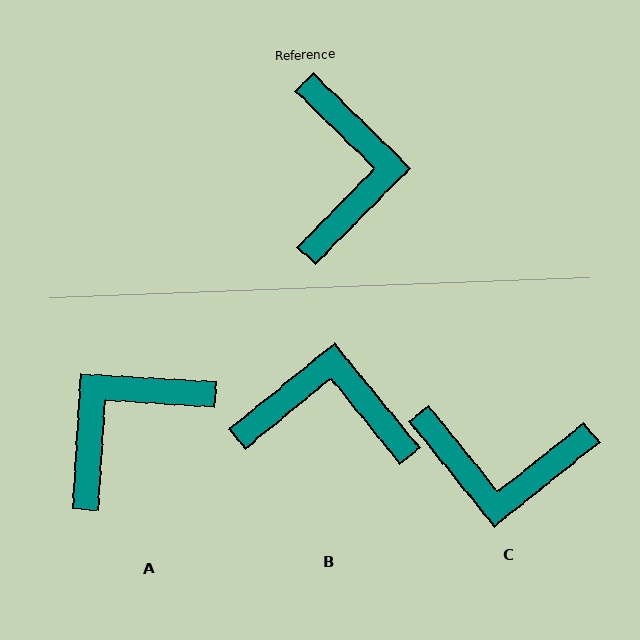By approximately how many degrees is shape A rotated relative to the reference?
Approximately 131 degrees counter-clockwise.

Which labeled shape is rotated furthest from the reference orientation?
A, about 131 degrees away.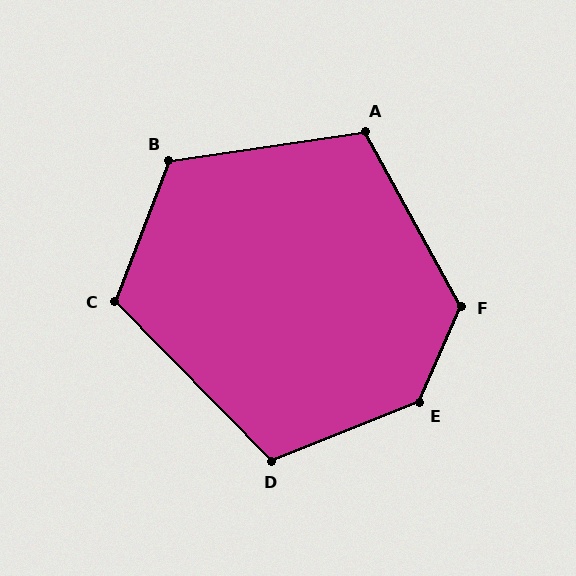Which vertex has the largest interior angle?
E, at approximately 135 degrees.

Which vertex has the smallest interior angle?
A, at approximately 110 degrees.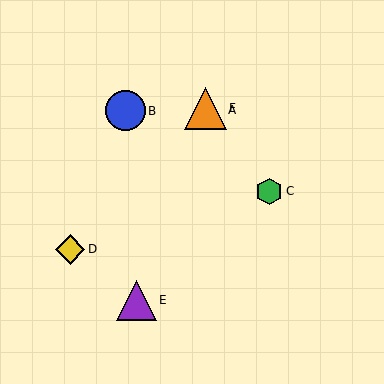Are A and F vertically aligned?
Yes, both are at x≈205.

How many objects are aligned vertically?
2 objects (A, F) are aligned vertically.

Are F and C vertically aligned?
No, F is at x≈205 and C is at x≈269.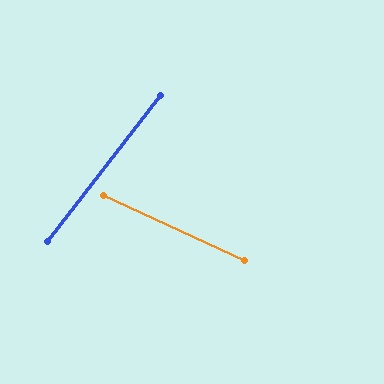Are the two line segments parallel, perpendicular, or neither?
Neither parallel nor perpendicular — they differ by about 77°.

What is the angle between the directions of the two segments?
Approximately 77 degrees.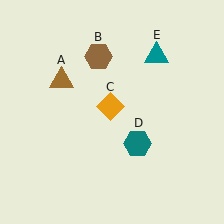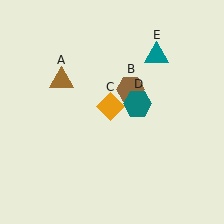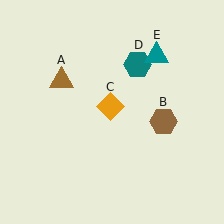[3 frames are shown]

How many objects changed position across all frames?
2 objects changed position: brown hexagon (object B), teal hexagon (object D).